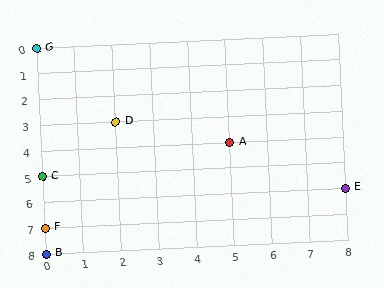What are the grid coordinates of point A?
Point A is at grid coordinates (5, 4).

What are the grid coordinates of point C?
Point C is at grid coordinates (0, 5).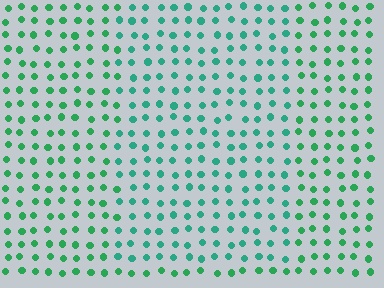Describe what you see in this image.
The image is filled with small green elements in a uniform arrangement. A rectangle-shaped region is visible where the elements are tinted to a slightly different hue, forming a subtle color boundary.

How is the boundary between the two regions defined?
The boundary is defined purely by a slight shift in hue (about 23 degrees). Spacing, size, and orientation are identical on both sides.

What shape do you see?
I see a rectangle.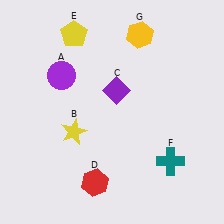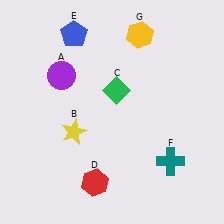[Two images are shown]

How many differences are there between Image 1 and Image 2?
There are 2 differences between the two images.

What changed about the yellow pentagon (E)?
In Image 1, E is yellow. In Image 2, it changed to blue.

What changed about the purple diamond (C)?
In Image 1, C is purple. In Image 2, it changed to green.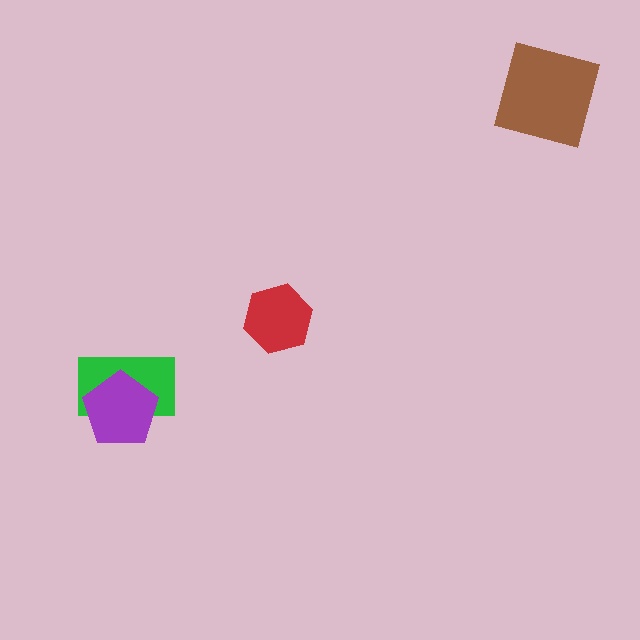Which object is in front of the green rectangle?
The purple pentagon is in front of the green rectangle.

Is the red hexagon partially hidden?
No, no other shape covers it.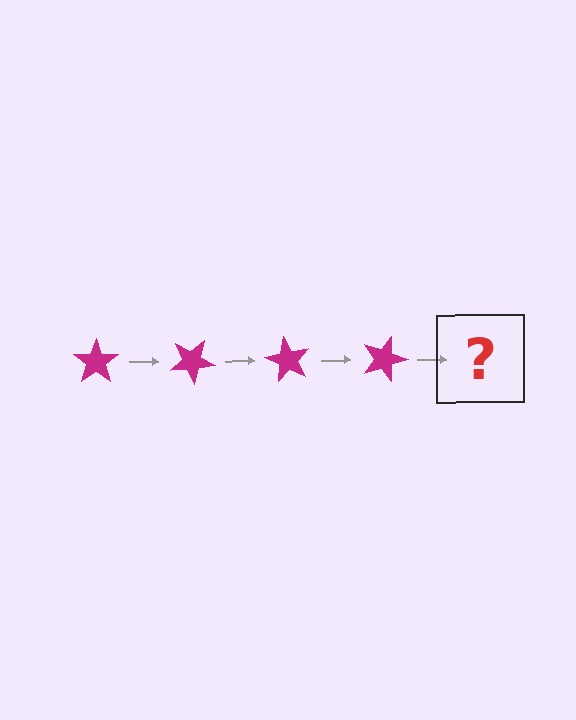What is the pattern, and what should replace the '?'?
The pattern is that the star rotates 30 degrees each step. The '?' should be a magenta star rotated 120 degrees.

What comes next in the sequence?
The next element should be a magenta star rotated 120 degrees.